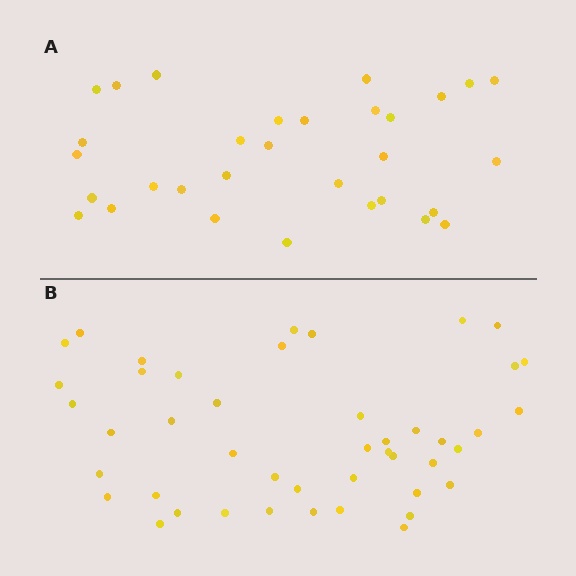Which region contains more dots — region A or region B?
Region B (the bottom region) has more dots.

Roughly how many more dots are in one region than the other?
Region B has approximately 15 more dots than region A.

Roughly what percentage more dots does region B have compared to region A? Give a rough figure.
About 45% more.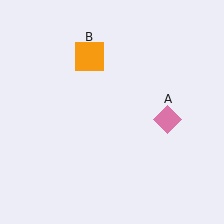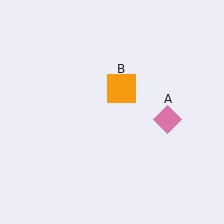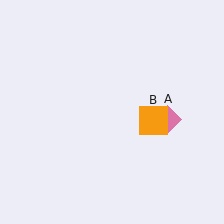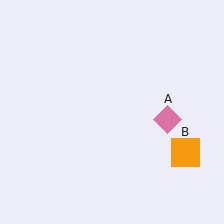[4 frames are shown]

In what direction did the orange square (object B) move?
The orange square (object B) moved down and to the right.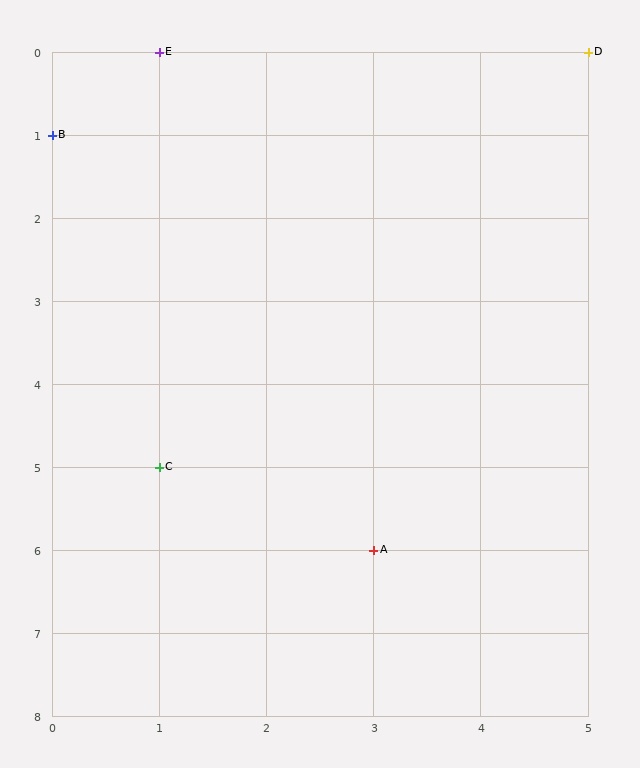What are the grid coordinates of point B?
Point B is at grid coordinates (0, 1).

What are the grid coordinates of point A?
Point A is at grid coordinates (3, 6).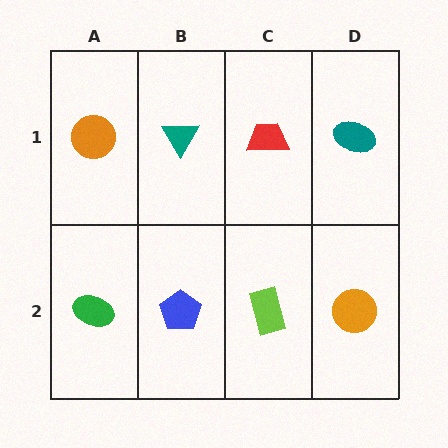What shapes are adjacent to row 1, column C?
A lime rectangle (row 2, column C), a teal triangle (row 1, column B), a teal ellipse (row 1, column D).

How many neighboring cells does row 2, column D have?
2.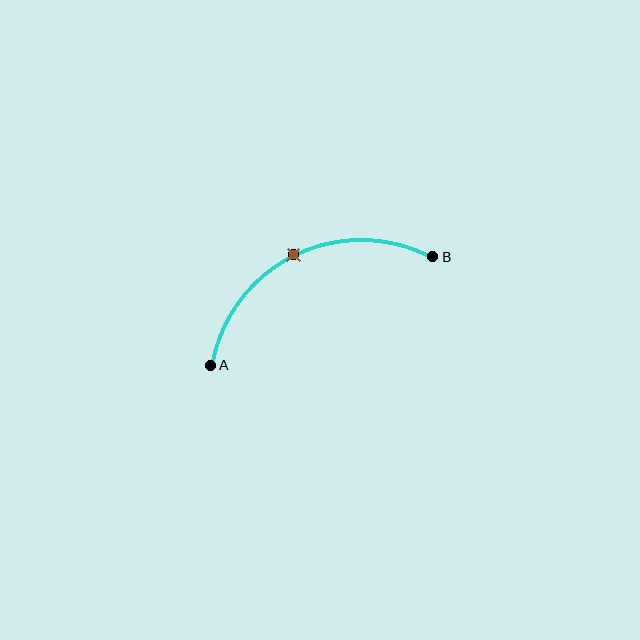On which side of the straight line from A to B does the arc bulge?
The arc bulges above the straight line connecting A and B.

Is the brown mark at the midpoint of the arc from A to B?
Yes. The brown mark lies on the arc at equal arc-length from both A and B — it is the arc midpoint.